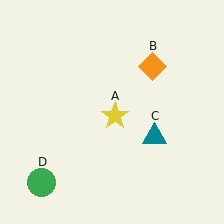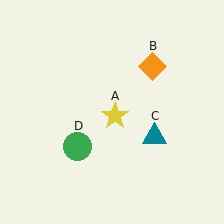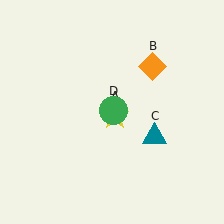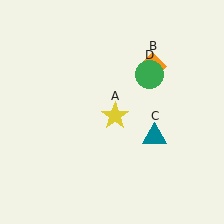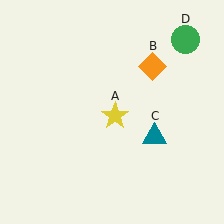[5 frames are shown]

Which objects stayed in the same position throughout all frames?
Yellow star (object A) and orange diamond (object B) and teal triangle (object C) remained stationary.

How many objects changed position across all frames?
1 object changed position: green circle (object D).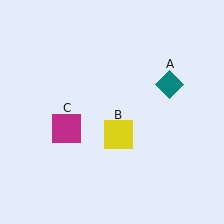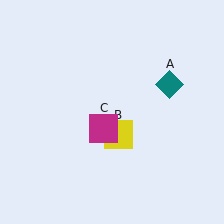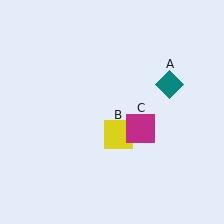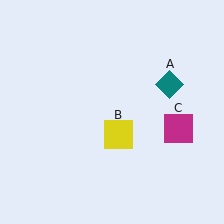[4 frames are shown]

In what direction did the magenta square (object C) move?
The magenta square (object C) moved right.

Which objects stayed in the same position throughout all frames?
Teal diamond (object A) and yellow square (object B) remained stationary.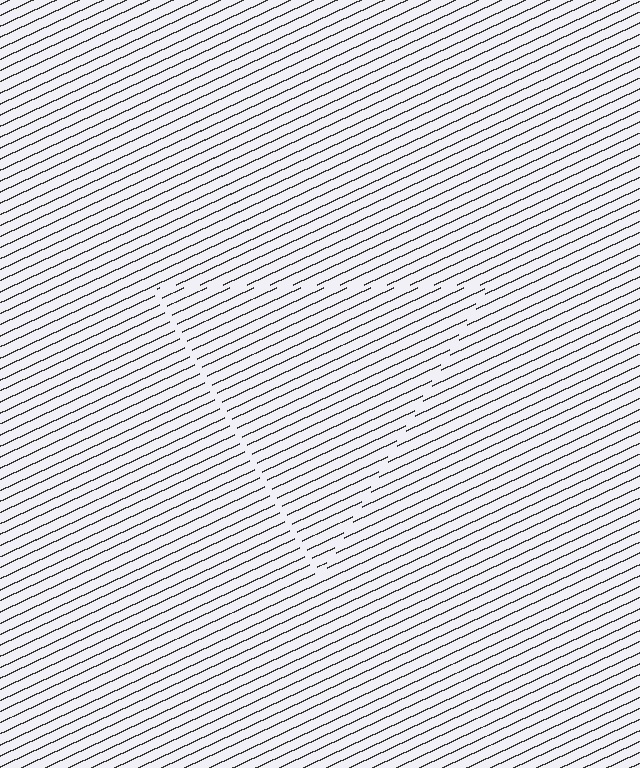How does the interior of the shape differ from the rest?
The interior of the shape contains the same grating, shifted by half a period — the contour is defined by the phase discontinuity where line-ends from the inner and outer gratings abut.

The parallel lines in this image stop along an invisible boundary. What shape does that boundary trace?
An illusory triangle. The interior of the shape contains the same grating, shifted by half a period — the contour is defined by the phase discontinuity where line-ends from the inner and outer gratings abut.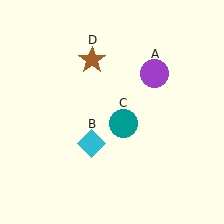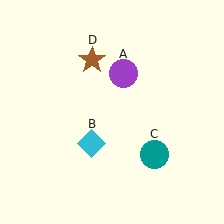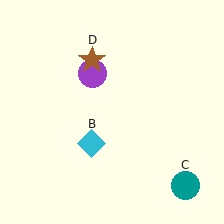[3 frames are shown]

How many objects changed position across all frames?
2 objects changed position: purple circle (object A), teal circle (object C).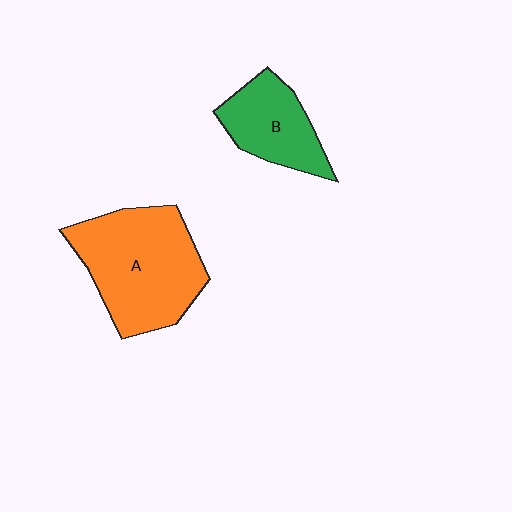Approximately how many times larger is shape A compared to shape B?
Approximately 1.8 times.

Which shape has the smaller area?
Shape B (green).